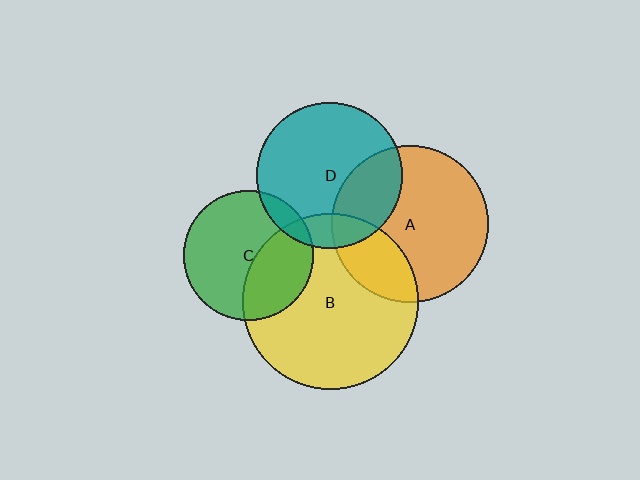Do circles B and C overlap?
Yes.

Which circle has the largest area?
Circle B (yellow).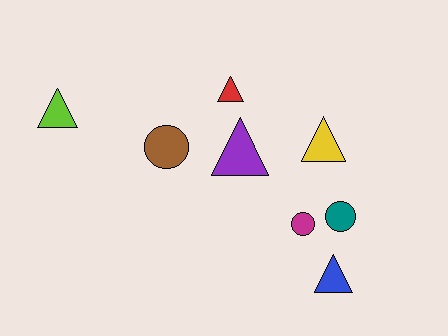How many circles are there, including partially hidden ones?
There are 3 circles.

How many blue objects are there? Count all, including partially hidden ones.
There is 1 blue object.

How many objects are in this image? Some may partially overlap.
There are 8 objects.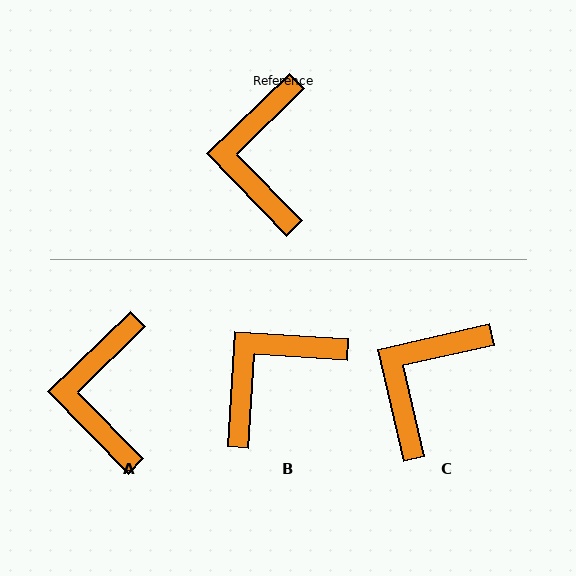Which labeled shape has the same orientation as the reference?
A.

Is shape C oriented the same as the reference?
No, it is off by about 31 degrees.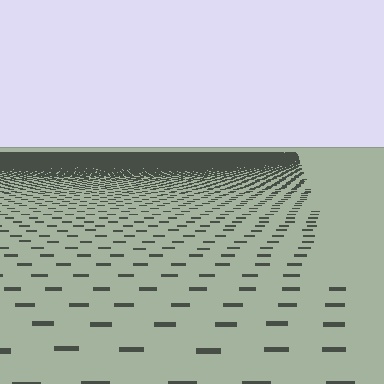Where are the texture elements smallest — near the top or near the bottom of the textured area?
Near the top.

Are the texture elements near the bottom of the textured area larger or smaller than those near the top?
Larger. Near the bottom, elements are closer to the viewer and appear at a bigger on-screen size.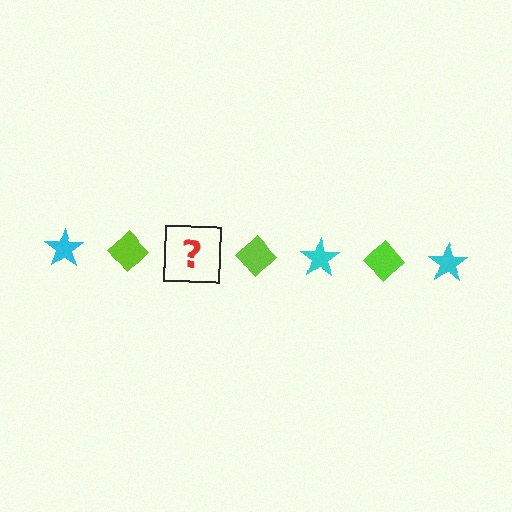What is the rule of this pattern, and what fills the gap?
The rule is that the pattern alternates between cyan star and lime diamond. The gap should be filled with a cyan star.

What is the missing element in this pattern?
The missing element is a cyan star.